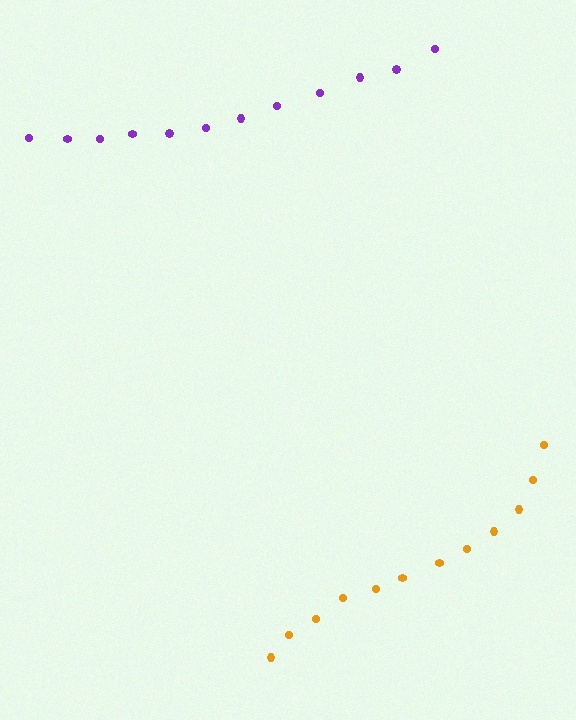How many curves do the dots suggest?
There are 2 distinct paths.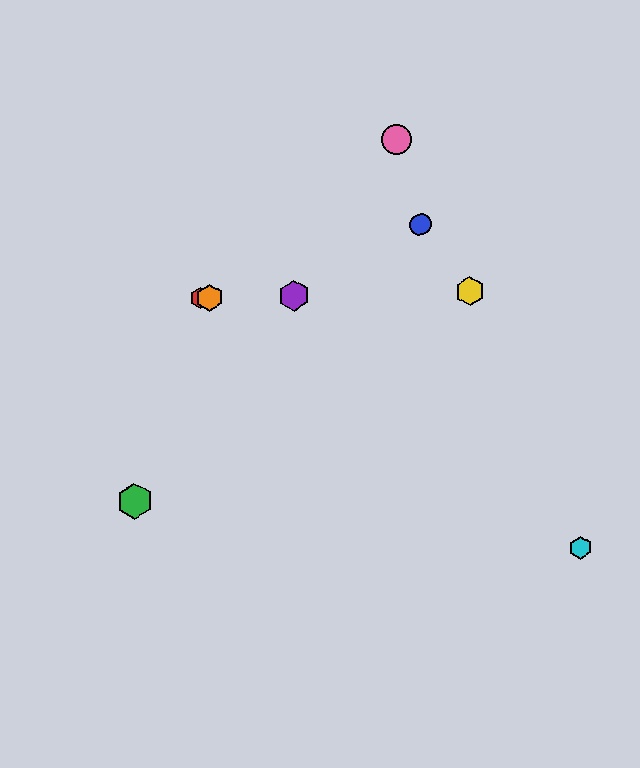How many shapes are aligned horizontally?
4 shapes (the red hexagon, the yellow hexagon, the purple hexagon, the orange hexagon) are aligned horizontally.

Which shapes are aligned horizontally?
The red hexagon, the yellow hexagon, the purple hexagon, the orange hexagon are aligned horizontally.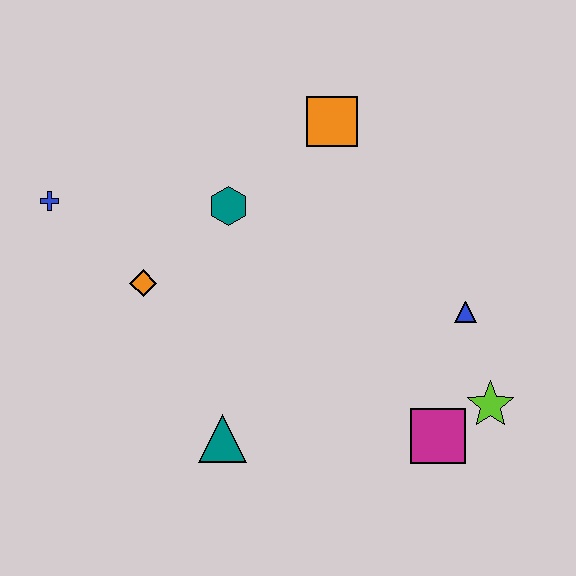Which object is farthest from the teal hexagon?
The lime star is farthest from the teal hexagon.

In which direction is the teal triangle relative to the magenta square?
The teal triangle is to the left of the magenta square.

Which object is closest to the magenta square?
The lime star is closest to the magenta square.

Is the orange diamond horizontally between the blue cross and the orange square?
Yes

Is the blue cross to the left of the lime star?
Yes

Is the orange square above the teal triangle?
Yes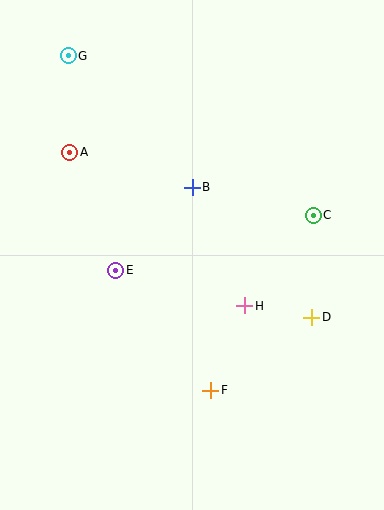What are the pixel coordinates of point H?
Point H is at (245, 306).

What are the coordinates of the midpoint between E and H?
The midpoint between E and H is at (180, 288).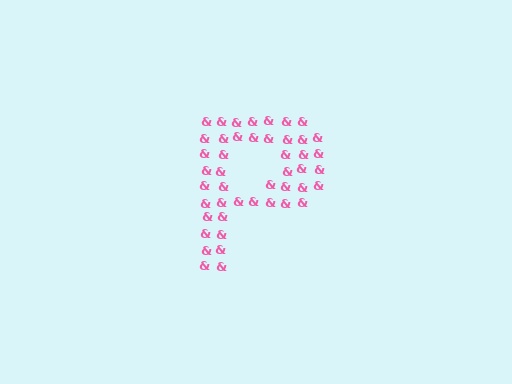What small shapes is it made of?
It is made of small ampersands.